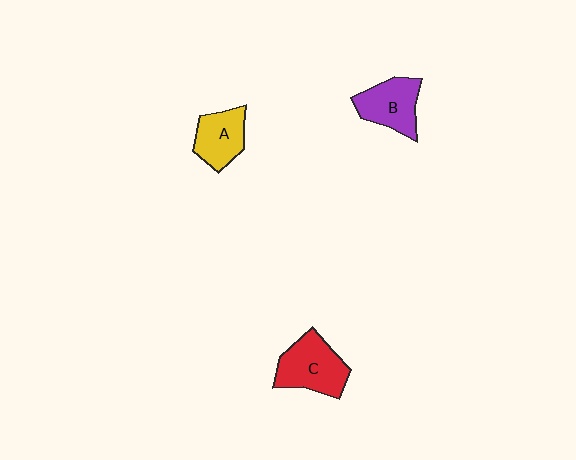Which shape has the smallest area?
Shape A (yellow).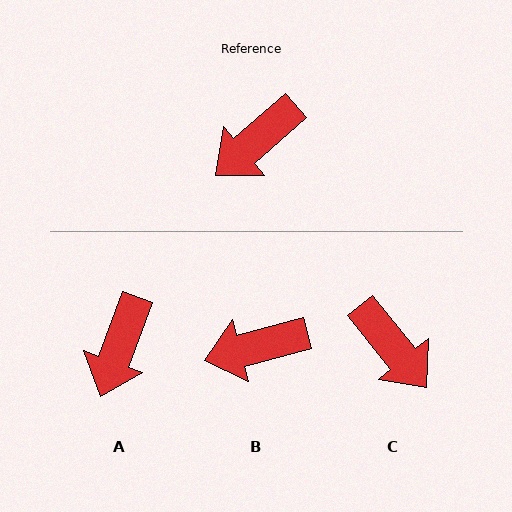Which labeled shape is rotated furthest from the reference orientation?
C, about 88 degrees away.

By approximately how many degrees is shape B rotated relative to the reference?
Approximately 26 degrees clockwise.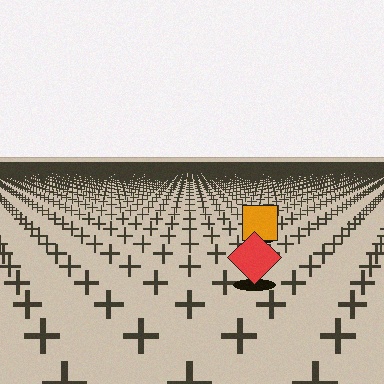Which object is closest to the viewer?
The red diamond is closest. The texture marks near it are larger and more spread out.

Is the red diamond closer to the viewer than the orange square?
Yes. The red diamond is closer — you can tell from the texture gradient: the ground texture is coarser near it.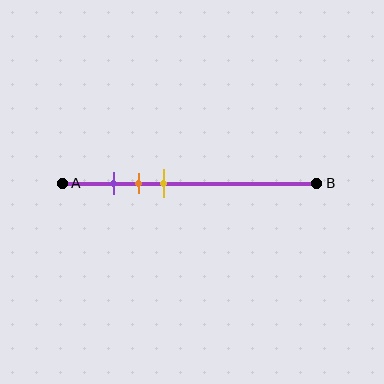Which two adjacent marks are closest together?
The purple and orange marks are the closest adjacent pair.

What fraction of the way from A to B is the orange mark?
The orange mark is approximately 30% (0.3) of the way from A to B.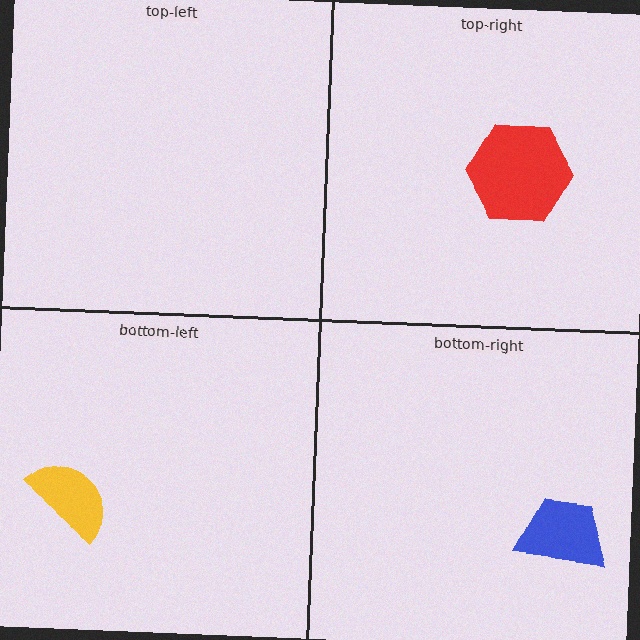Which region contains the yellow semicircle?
The bottom-left region.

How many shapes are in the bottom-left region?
1.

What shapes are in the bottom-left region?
The yellow semicircle.